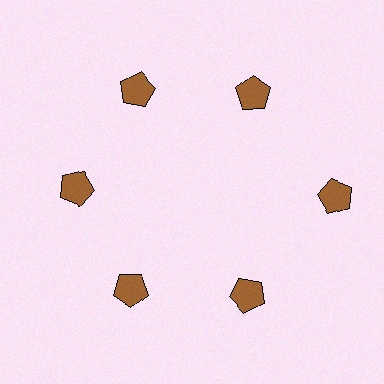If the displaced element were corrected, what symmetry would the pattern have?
It would have 6-fold rotational symmetry — the pattern would map onto itself every 60 degrees.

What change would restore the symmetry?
The symmetry would be restored by moving it inward, back onto the ring so that all 6 pentagons sit at equal angles and equal distance from the center.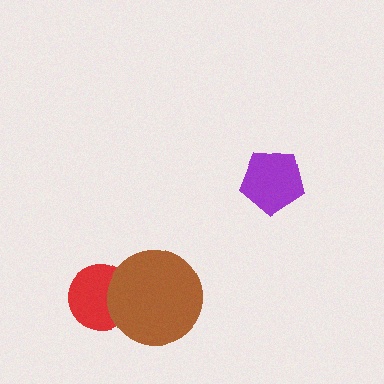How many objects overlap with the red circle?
1 object overlaps with the red circle.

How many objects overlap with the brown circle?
1 object overlaps with the brown circle.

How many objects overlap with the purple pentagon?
0 objects overlap with the purple pentagon.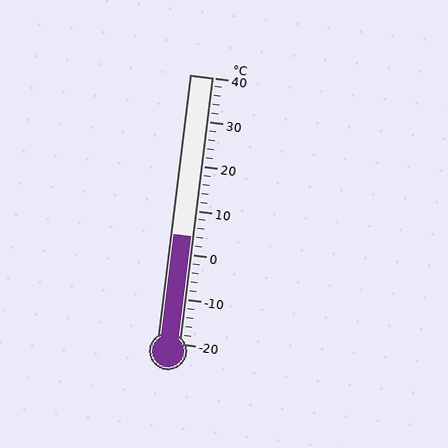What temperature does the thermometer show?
The thermometer shows approximately 4°C.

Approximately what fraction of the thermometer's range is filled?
The thermometer is filled to approximately 40% of its range.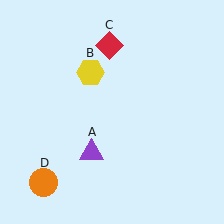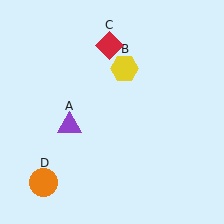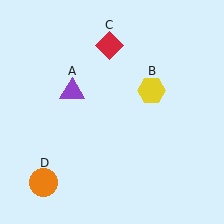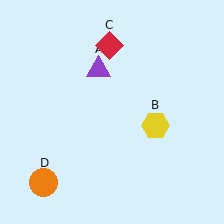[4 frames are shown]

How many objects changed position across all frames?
2 objects changed position: purple triangle (object A), yellow hexagon (object B).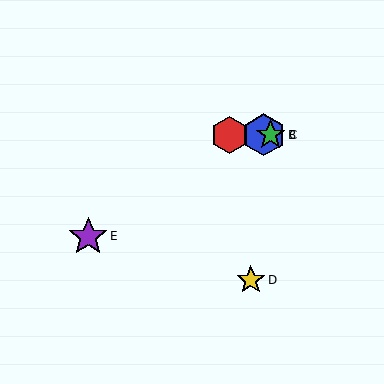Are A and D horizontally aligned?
No, A is at y≈135 and D is at y≈280.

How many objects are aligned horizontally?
3 objects (A, B, C) are aligned horizontally.